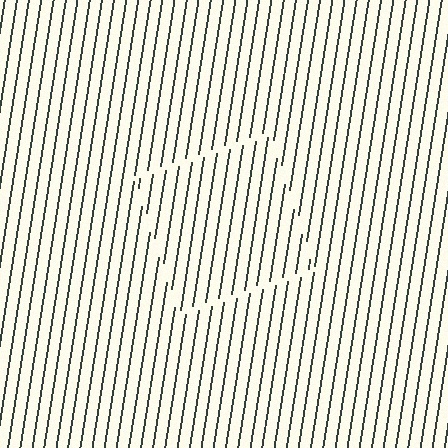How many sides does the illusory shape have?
4 sides — the line-ends trace a square.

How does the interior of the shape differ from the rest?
The interior of the shape contains the same grating, shifted by half a period — the contour is defined by the phase discontinuity where line-ends from the inner and outer gratings abut.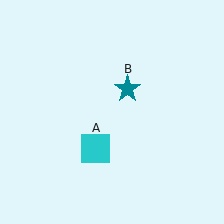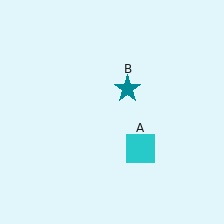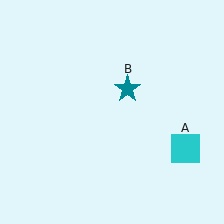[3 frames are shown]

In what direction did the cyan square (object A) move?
The cyan square (object A) moved right.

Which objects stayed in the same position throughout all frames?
Teal star (object B) remained stationary.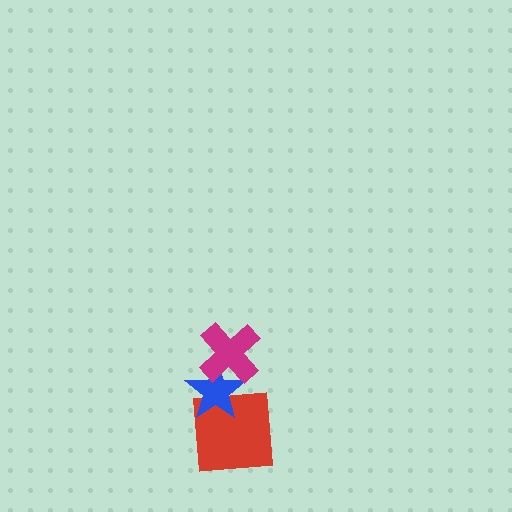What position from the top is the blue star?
The blue star is 2nd from the top.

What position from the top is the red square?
The red square is 3rd from the top.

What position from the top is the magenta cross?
The magenta cross is 1st from the top.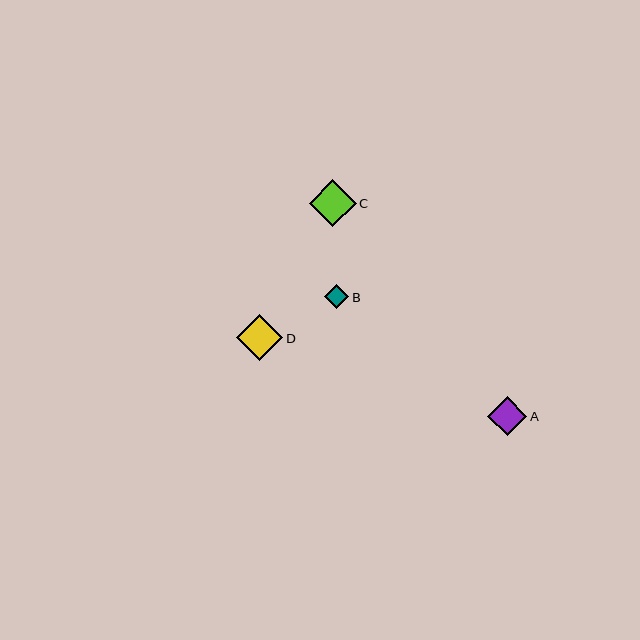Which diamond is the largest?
Diamond C is the largest with a size of approximately 47 pixels.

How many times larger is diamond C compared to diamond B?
Diamond C is approximately 2.0 times the size of diamond B.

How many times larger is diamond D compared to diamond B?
Diamond D is approximately 1.9 times the size of diamond B.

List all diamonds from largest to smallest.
From largest to smallest: C, D, A, B.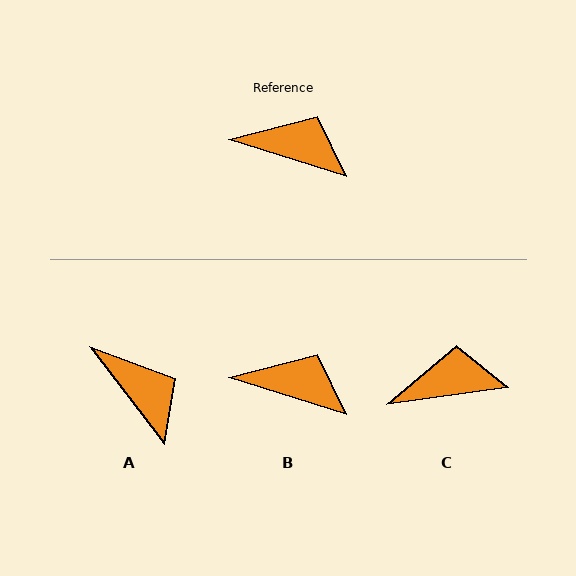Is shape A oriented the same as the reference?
No, it is off by about 35 degrees.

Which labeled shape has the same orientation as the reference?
B.